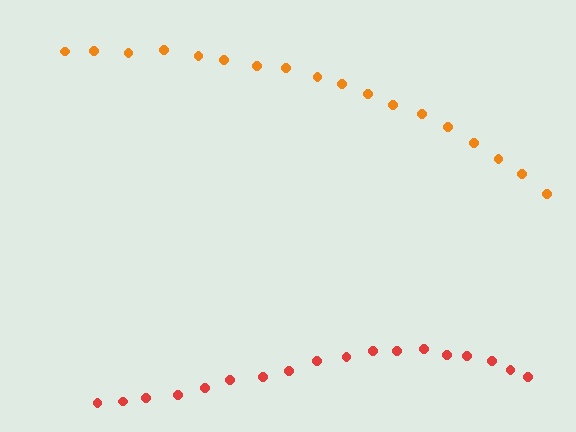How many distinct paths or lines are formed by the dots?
There are 2 distinct paths.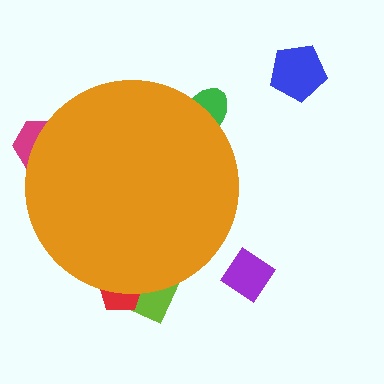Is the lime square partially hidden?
Yes, the lime square is partially hidden behind the orange circle.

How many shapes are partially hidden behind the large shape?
4 shapes are partially hidden.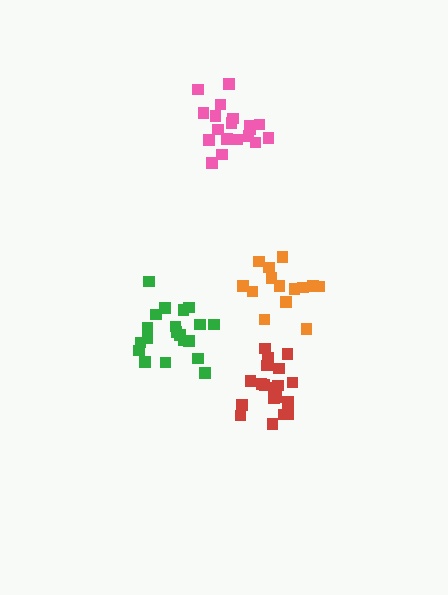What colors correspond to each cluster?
The clusters are colored: orange, green, pink, red.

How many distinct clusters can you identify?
There are 4 distinct clusters.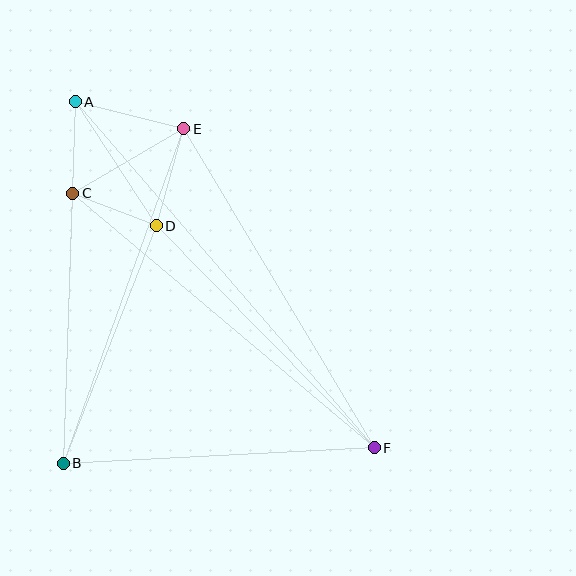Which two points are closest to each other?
Points C and D are closest to each other.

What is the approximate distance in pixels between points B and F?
The distance between B and F is approximately 311 pixels.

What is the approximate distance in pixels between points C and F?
The distance between C and F is approximately 394 pixels.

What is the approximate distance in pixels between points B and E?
The distance between B and E is approximately 356 pixels.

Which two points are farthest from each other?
Points A and F are farthest from each other.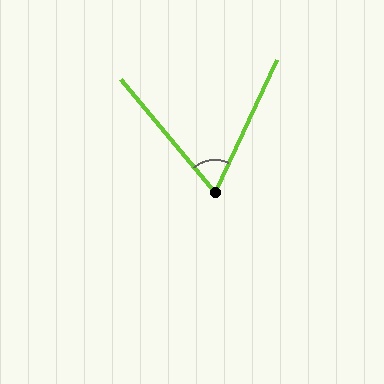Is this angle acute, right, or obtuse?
It is acute.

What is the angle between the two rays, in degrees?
Approximately 64 degrees.